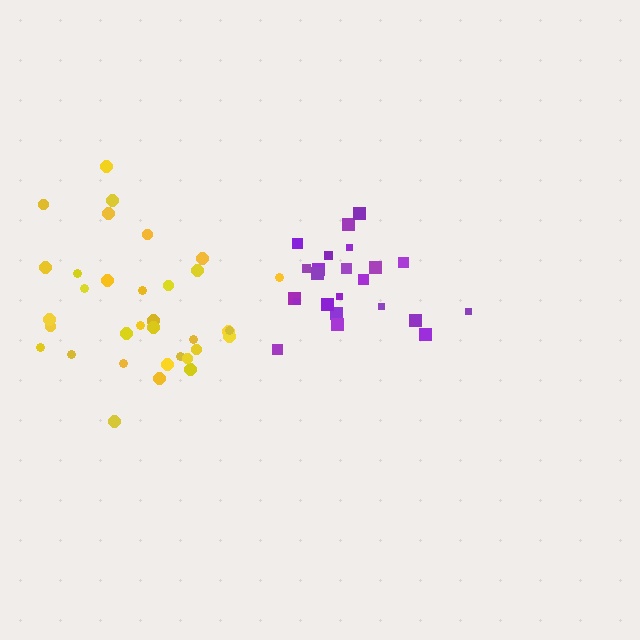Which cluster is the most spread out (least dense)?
Yellow.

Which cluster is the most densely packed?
Purple.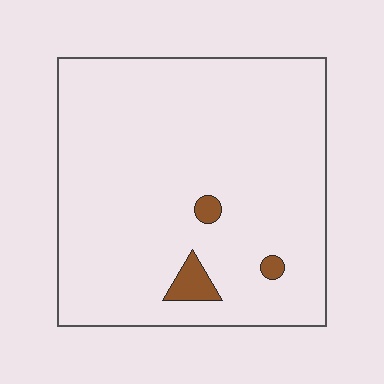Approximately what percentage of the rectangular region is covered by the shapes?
Approximately 5%.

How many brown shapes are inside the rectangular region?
3.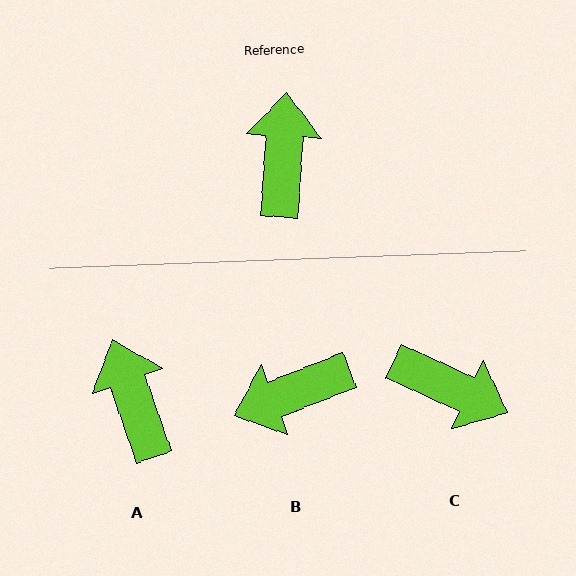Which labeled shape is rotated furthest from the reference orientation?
B, about 114 degrees away.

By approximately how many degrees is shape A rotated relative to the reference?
Approximately 23 degrees counter-clockwise.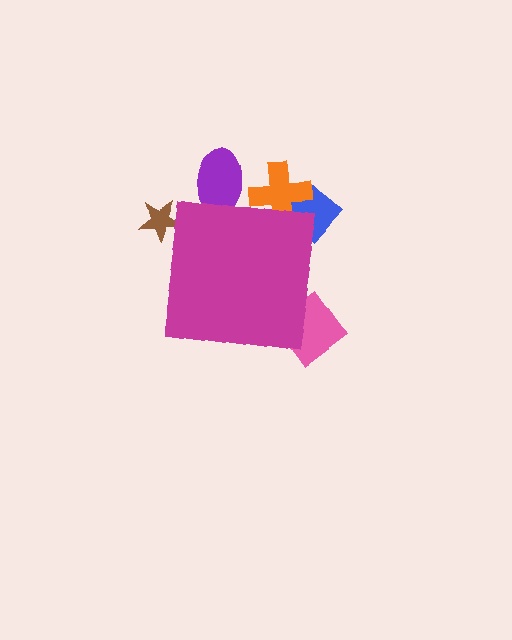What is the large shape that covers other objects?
A magenta square.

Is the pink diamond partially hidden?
Yes, the pink diamond is partially hidden behind the magenta square.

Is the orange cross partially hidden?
Yes, the orange cross is partially hidden behind the magenta square.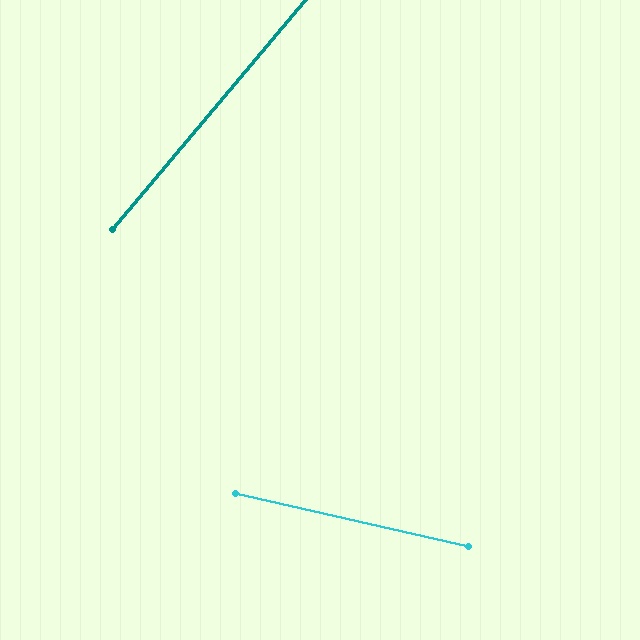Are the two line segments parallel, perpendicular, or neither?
Neither parallel nor perpendicular — they differ by about 63°.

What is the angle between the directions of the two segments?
Approximately 63 degrees.